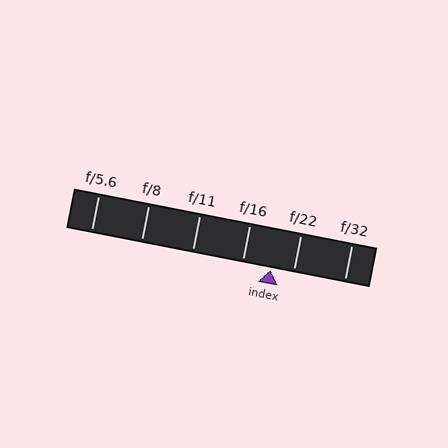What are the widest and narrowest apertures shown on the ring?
The widest aperture shown is f/5.6 and the narrowest is f/32.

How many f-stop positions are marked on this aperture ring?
There are 6 f-stop positions marked.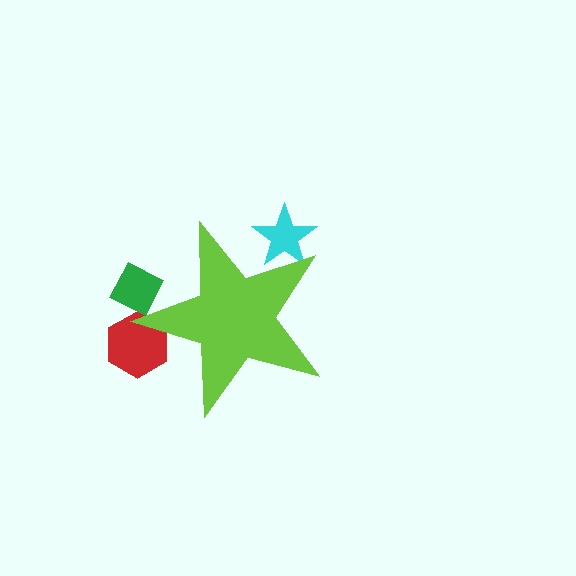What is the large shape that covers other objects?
A lime star.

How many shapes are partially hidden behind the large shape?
3 shapes are partially hidden.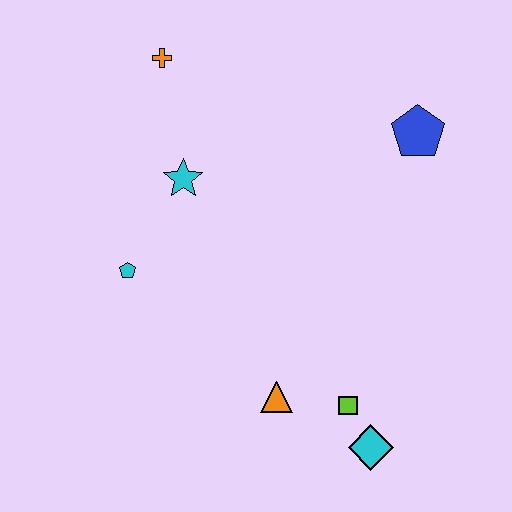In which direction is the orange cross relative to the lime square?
The orange cross is above the lime square.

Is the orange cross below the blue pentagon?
No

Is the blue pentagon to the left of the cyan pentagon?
No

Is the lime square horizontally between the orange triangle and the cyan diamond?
Yes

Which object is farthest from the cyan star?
The cyan diamond is farthest from the cyan star.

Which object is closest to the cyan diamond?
The lime square is closest to the cyan diamond.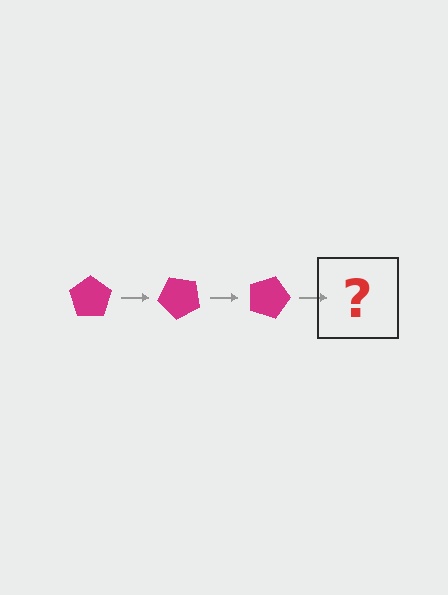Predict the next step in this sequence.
The next step is a magenta pentagon rotated 135 degrees.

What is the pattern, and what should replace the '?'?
The pattern is that the pentagon rotates 45 degrees each step. The '?' should be a magenta pentagon rotated 135 degrees.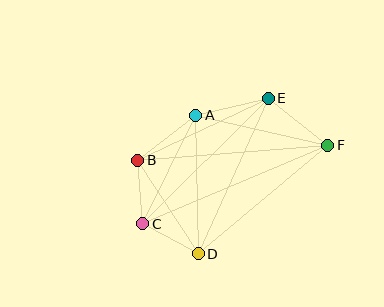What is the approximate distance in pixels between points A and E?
The distance between A and E is approximately 74 pixels.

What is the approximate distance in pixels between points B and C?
The distance between B and C is approximately 64 pixels.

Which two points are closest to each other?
Points C and D are closest to each other.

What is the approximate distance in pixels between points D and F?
The distance between D and F is approximately 169 pixels.